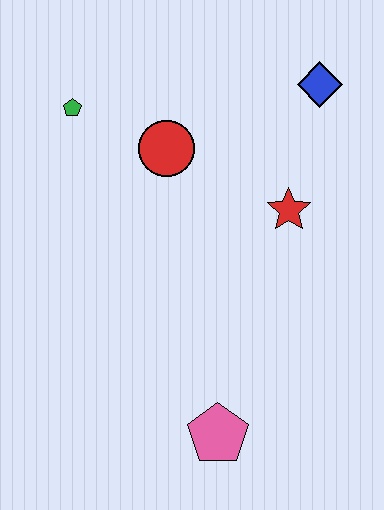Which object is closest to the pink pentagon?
The red star is closest to the pink pentagon.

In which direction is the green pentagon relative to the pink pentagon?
The green pentagon is above the pink pentagon.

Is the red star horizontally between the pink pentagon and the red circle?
No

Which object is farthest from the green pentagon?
The pink pentagon is farthest from the green pentagon.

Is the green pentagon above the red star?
Yes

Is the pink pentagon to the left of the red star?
Yes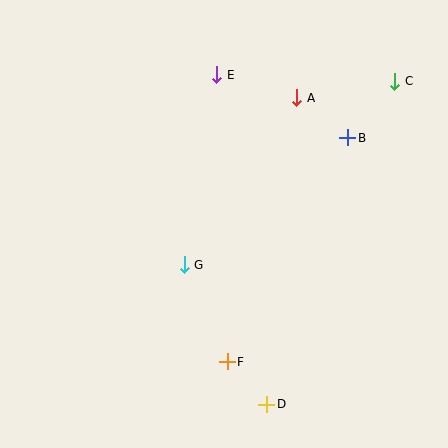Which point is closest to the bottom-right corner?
Point D is closest to the bottom-right corner.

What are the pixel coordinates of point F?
Point F is at (227, 362).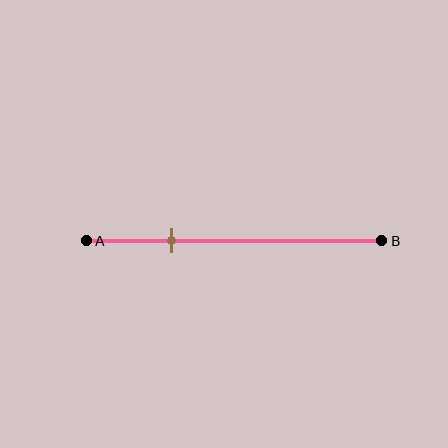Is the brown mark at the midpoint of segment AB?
No, the mark is at about 30% from A, not at the 50% midpoint.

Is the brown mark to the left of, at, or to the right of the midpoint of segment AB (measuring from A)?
The brown mark is to the left of the midpoint of segment AB.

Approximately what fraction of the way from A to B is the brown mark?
The brown mark is approximately 30% of the way from A to B.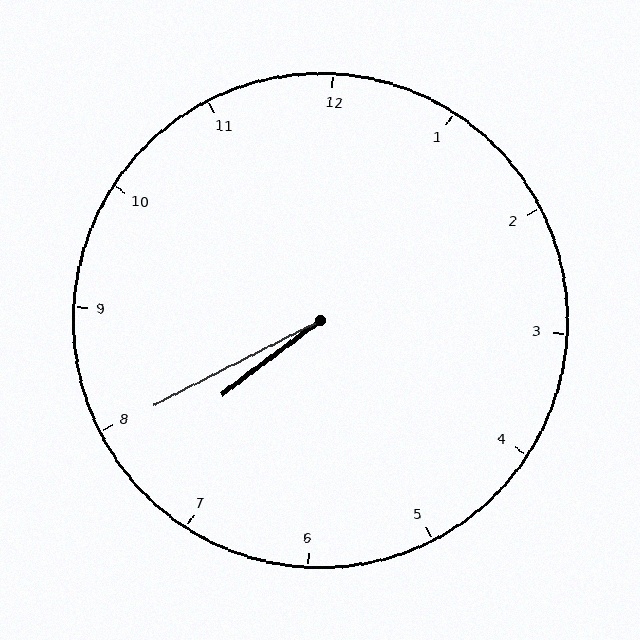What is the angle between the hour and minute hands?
Approximately 10 degrees.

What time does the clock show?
7:40.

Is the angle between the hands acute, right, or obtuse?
It is acute.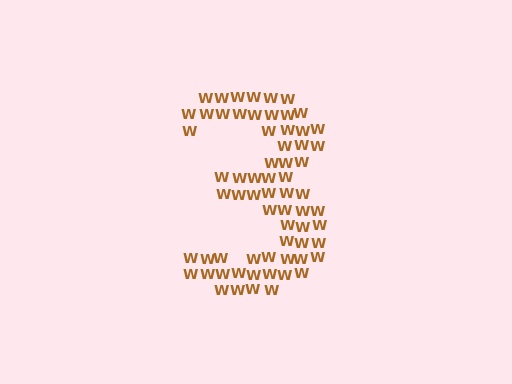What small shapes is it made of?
It is made of small letter W's.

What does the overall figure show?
The overall figure shows the digit 3.